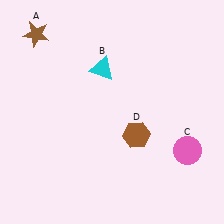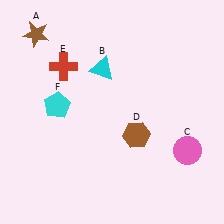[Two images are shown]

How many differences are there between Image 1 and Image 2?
There are 2 differences between the two images.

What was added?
A red cross (E), a cyan pentagon (F) were added in Image 2.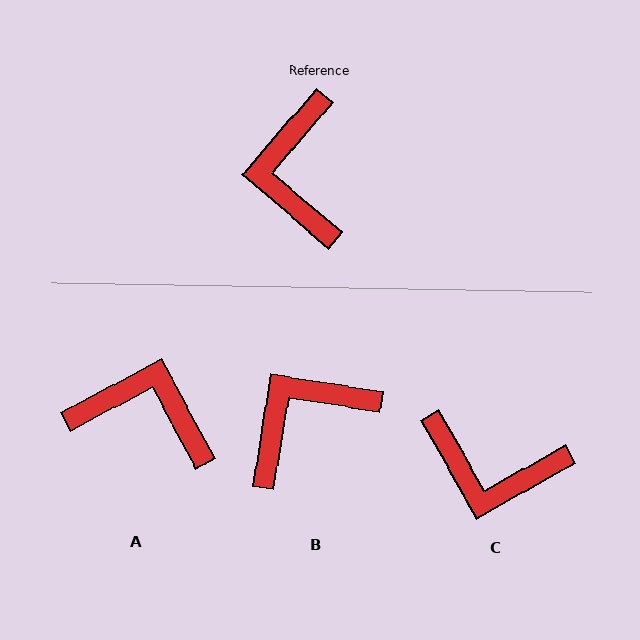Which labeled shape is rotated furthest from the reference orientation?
A, about 111 degrees away.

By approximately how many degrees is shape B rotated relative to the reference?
Approximately 58 degrees clockwise.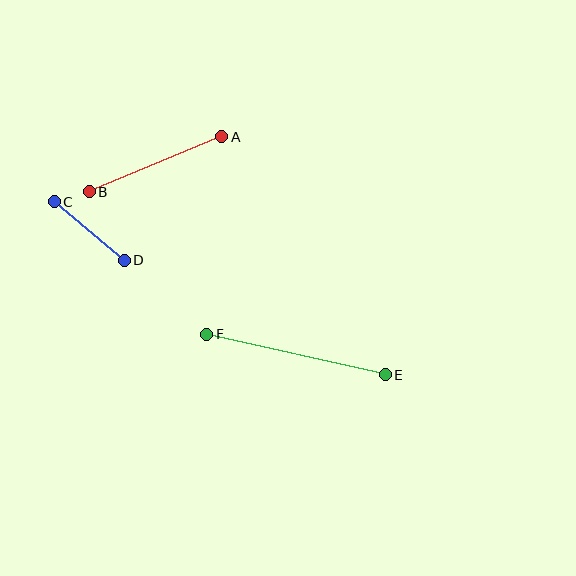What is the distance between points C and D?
The distance is approximately 91 pixels.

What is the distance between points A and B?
The distance is approximately 144 pixels.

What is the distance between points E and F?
The distance is approximately 183 pixels.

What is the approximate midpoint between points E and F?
The midpoint is at approximately (296, 355) pixels.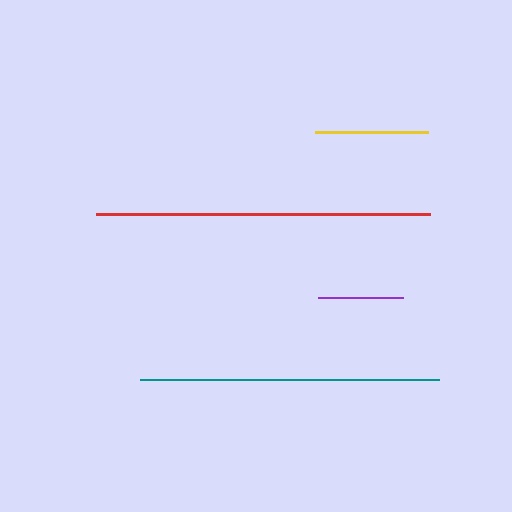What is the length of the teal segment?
The teal segment is approximately 300 pixels long.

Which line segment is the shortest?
The purple line is the shortest at approximately 85 pixels.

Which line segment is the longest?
The red line is the longest at approximately 334 pixels.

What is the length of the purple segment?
The purple segment is approximately 85 pixels long.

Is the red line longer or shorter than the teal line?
The red line is longer than the teal line.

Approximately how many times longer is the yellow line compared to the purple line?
The yellow line is approximately 1.3 times the length of the purple line.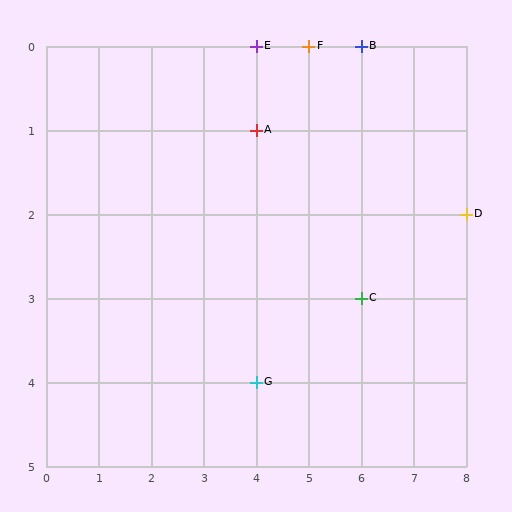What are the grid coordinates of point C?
Point C is at grid coordinates (6, 3).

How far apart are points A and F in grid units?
Points A and F are 1 column and 1 row apart (about 1.4 grid units diagonally).